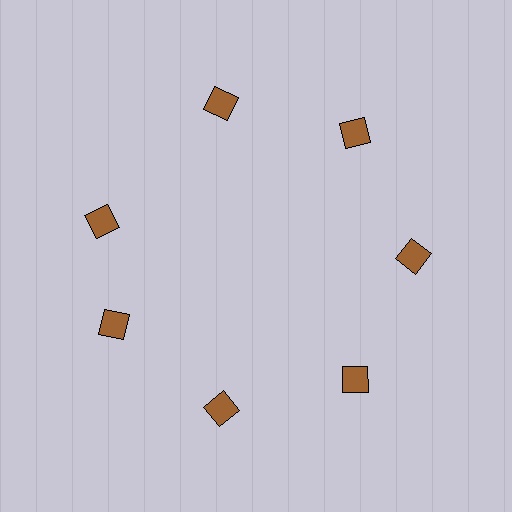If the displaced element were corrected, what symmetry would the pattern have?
It would have 7-fold rotational symmetry — the pattern would map onto itself every 51 degrees.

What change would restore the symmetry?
The symmetry would be restored by rotating it back into even spacing with its neighbors so that all 7 squares sit at equal angles and equal distance from the center.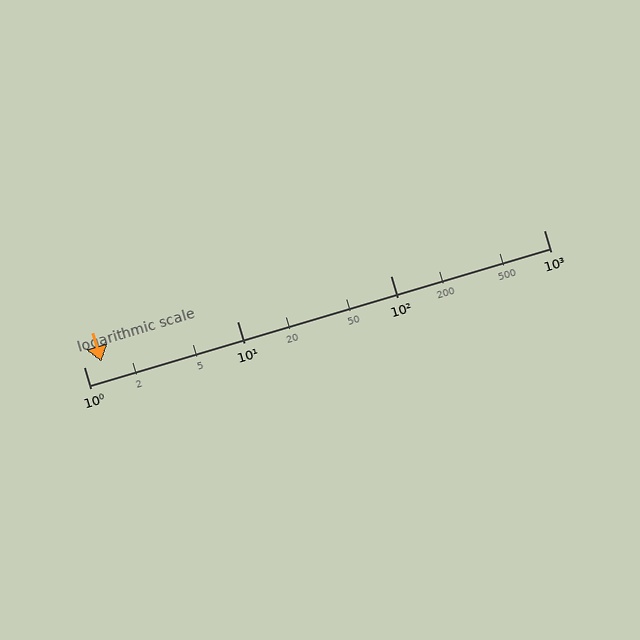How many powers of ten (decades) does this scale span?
The scale spans 3 decades, from 1 to 1000.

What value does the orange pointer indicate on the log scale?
The pointer indicates approximately 1.3.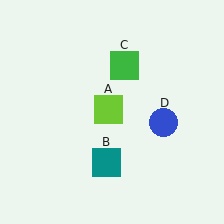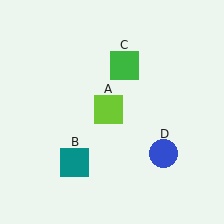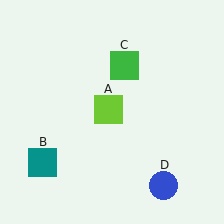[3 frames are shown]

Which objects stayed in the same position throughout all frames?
Lime square (object A) and green square (object C) remained stationary.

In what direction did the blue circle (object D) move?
The blue circle (object D) moved down.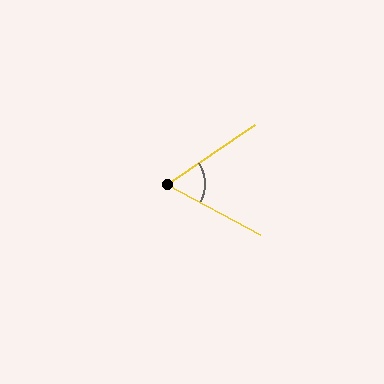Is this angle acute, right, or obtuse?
It is acute.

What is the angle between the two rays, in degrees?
Approximately 63 degrees.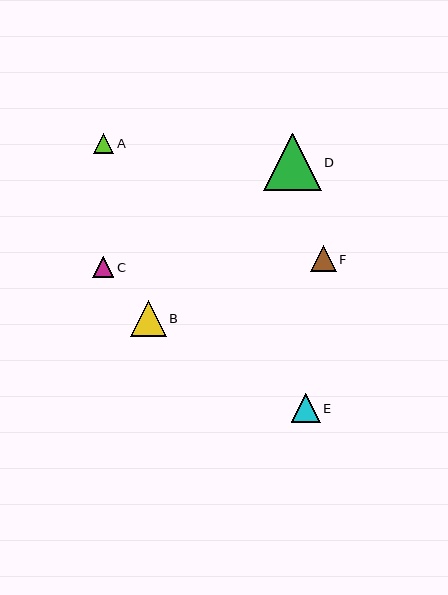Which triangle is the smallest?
Triangle A is the smallest with a size of approximately 20 pixels.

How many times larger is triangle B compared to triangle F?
Triangle B is approximately 1.4 times the size of triangle F.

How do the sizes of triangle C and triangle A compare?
Triangle C and triangle A are approximately the same size.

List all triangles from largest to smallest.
From largest to smallest: D, B, E, F, C, A.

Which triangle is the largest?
Triangle D is the largest with a size of approximately 57 pixels.